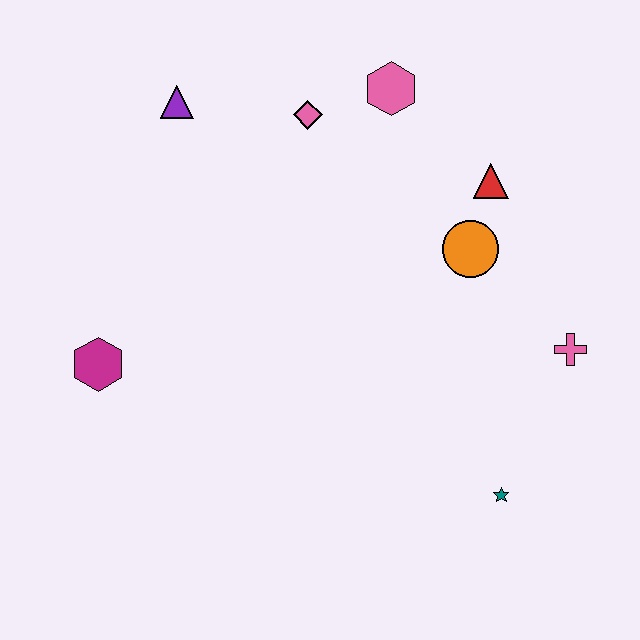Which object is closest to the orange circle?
The red triangle is closest to the orange circle.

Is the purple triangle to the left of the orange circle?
Yes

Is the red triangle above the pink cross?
Yes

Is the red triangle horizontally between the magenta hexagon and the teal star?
Yes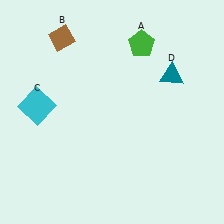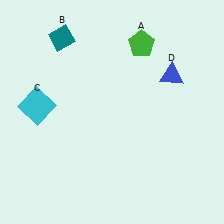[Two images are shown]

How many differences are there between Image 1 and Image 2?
There are 2 differences between the two images.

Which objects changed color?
B changed from brown to teal. D changed from teal to blue.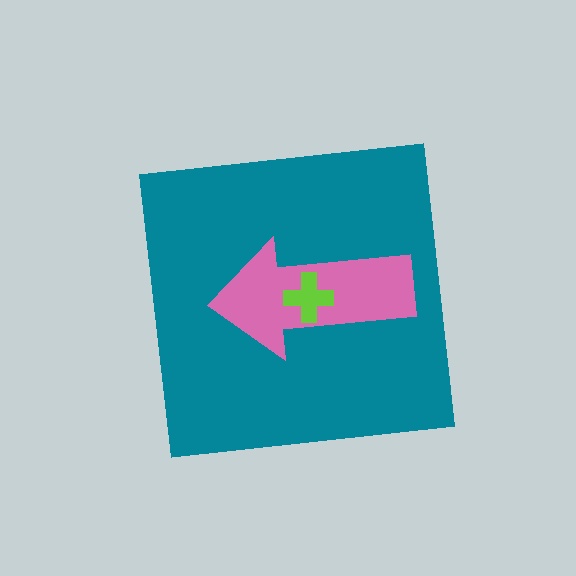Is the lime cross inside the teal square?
Yes.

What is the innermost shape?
The lime cross.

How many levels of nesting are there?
3.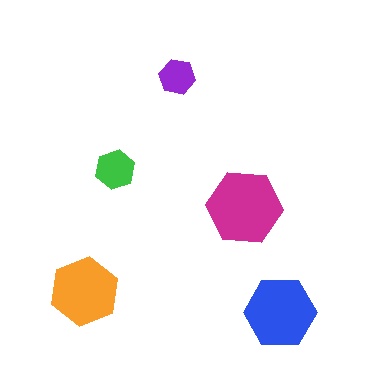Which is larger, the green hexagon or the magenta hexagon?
The magenta one.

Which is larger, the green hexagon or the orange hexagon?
The orange one.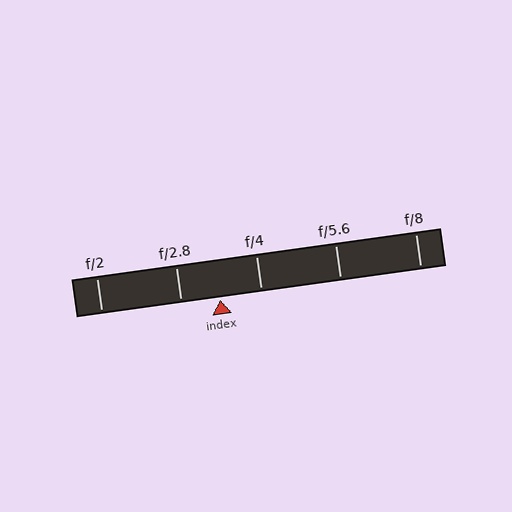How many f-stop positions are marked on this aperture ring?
There are 5 f-stop positions marked.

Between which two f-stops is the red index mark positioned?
The index mark is between f/2.8 and f/4.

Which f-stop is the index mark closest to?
The index mark is closest to f/2.8.